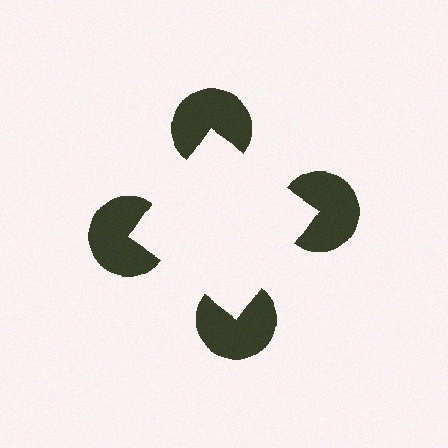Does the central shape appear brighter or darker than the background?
It typically appears slightly brighter than the background, even though no actual brightness change is drawn.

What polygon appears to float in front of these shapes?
An illusory square — its edges are inferred from the aligned wedge cuts in the pac-man discs, not physically drawn.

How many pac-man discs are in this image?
There are 4 — one at each vertex of the illusory square.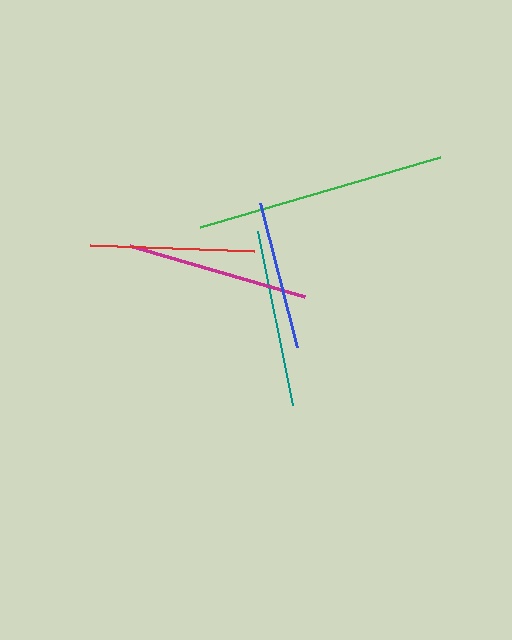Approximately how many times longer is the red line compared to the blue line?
The red line is approximately 1.1 times the length of the blue line.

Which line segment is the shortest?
The blue line is the shortest at approximately 149 pixels.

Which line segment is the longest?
The green line is the longest at approximately 250 pixels.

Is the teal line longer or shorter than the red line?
The teal line is longer than the red line.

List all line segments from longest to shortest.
From longest to shortest: green, magenta, teal, red, blue.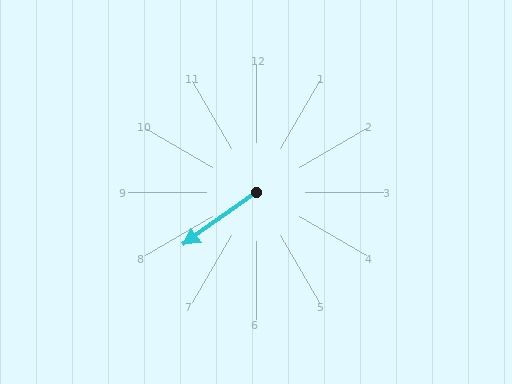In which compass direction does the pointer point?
Southwest.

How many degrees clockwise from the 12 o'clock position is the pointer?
Approximately 234 degrees.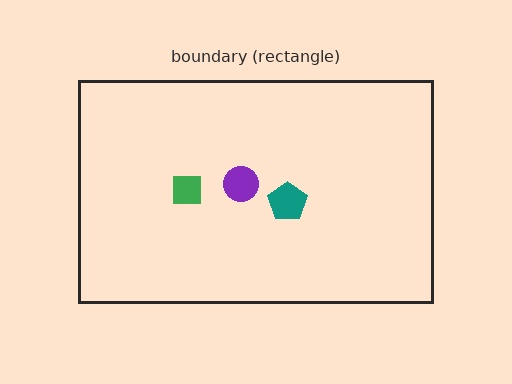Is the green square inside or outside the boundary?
Inside.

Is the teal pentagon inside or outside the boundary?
Inside.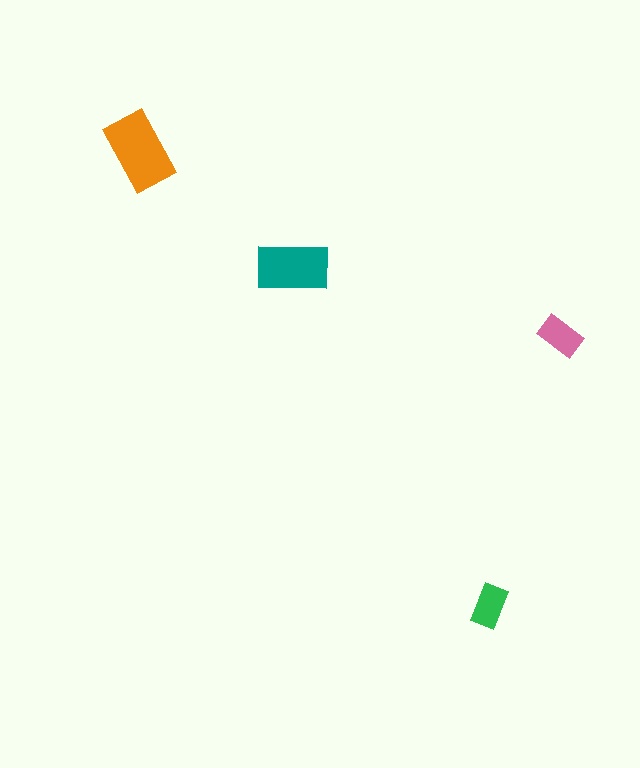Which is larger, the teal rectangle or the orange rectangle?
The orange one.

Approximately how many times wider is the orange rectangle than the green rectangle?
About 2 times wider.